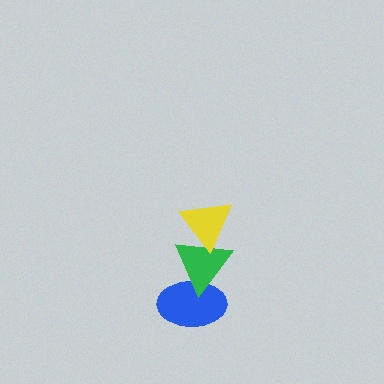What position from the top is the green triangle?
The green triangle is 2nd from the top.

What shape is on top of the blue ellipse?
The green triangle is on top of the blue ellipse.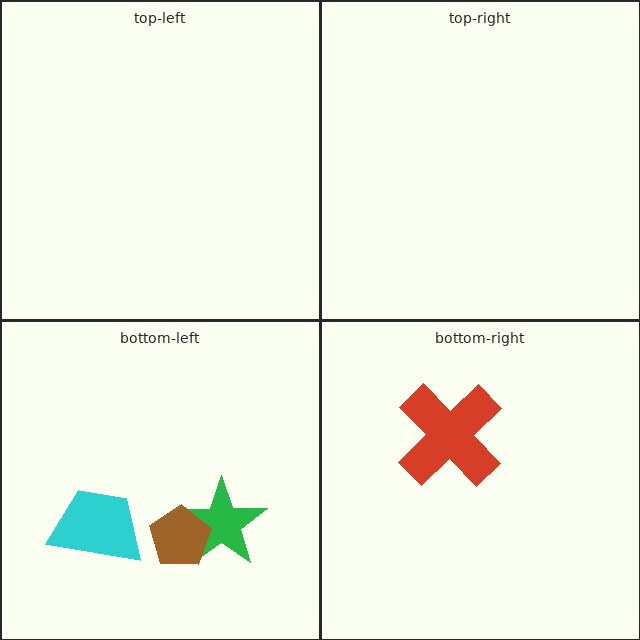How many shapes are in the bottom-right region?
1.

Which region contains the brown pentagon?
The bottom-left region.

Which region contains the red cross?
The bottom-right region.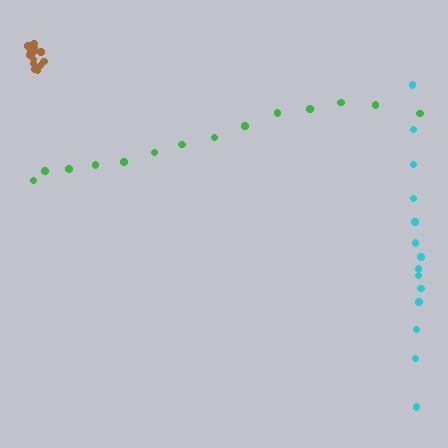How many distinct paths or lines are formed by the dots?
There are 3 distinct paths.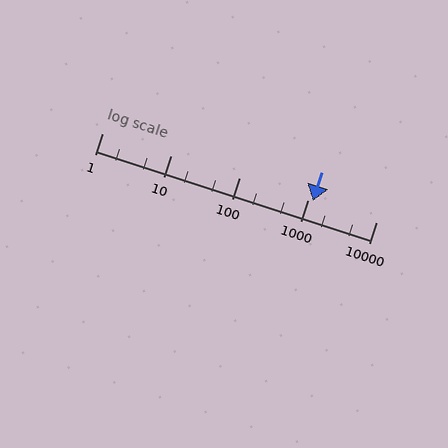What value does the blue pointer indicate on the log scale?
The pointer indicates approximately 1200.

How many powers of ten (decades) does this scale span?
The scale spans 4 decades, from 1 to 10000.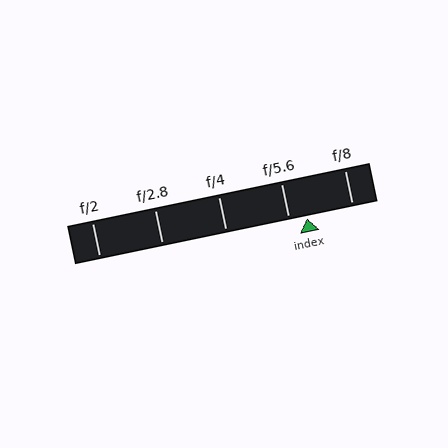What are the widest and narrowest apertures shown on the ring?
The widest aperture shown is f/2 and the narrowest is f/8.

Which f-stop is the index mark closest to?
The index mark is closest to f/5.6.